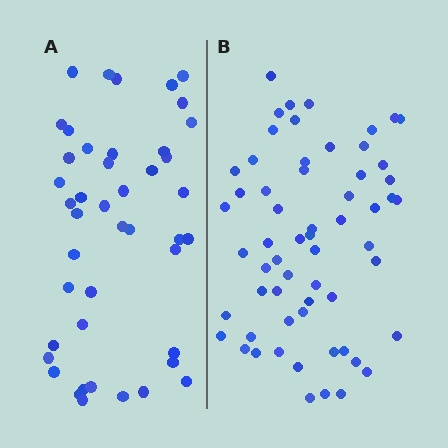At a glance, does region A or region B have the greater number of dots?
Region B (the right region) has more dots.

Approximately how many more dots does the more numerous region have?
Region B has approximately 15 more dots than region A.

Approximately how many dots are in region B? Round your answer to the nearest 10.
About 60 dots.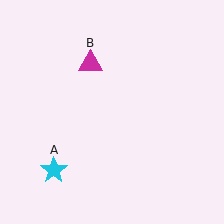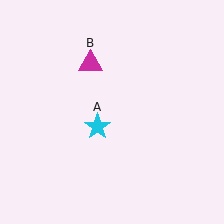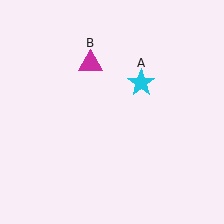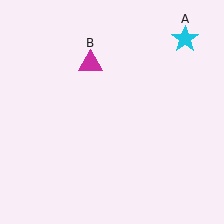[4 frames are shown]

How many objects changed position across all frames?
1 object changed position: cyan star (object A).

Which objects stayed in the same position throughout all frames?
Magenta triangle (object B) remained stationary.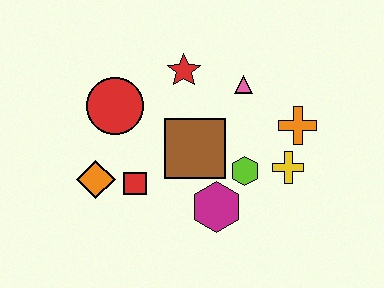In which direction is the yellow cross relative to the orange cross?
The yellow cross is below the orange cross.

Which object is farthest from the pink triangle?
The orange diamond is farthest from the pink triangle.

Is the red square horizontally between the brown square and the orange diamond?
Yes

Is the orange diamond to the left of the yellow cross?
Yes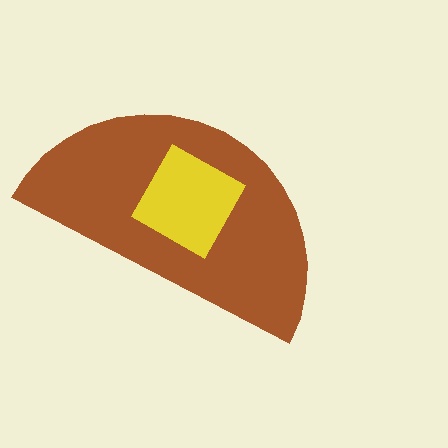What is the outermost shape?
The brown semicircle.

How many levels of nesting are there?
2.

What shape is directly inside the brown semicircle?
The yellow diamond.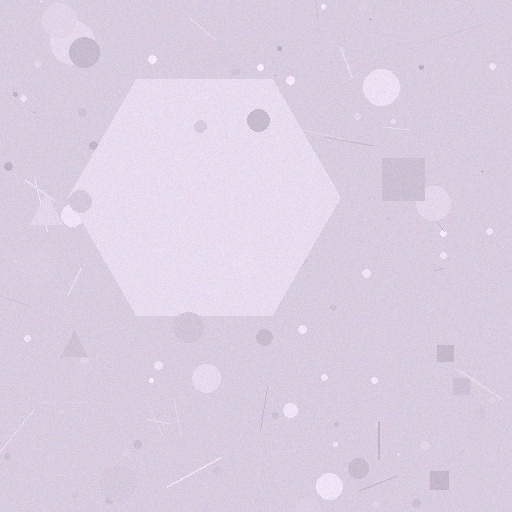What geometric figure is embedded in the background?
A hexagon is embedded in the background.